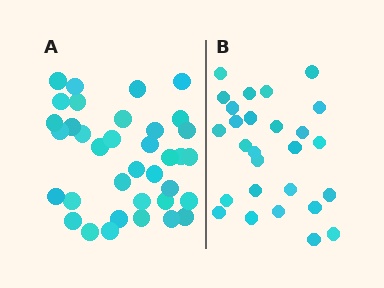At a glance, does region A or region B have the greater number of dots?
Region A (the left region) has more dots.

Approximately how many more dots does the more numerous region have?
Region A has roughly 8 or so more dots than region B.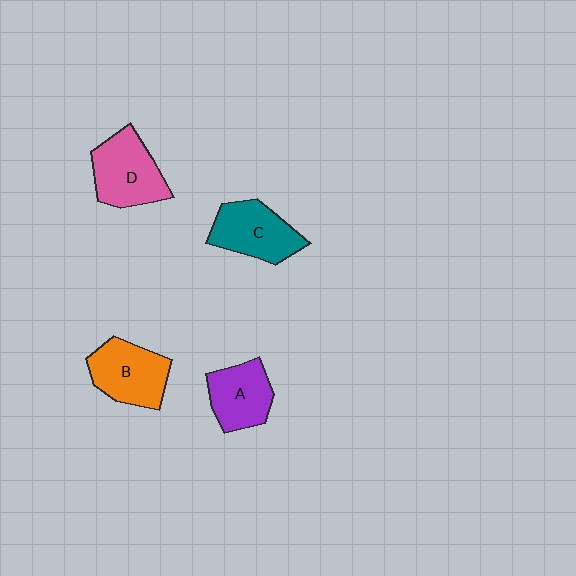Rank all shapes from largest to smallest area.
From largest to smallest: D (pink), B (orange), C (teal), A (purple).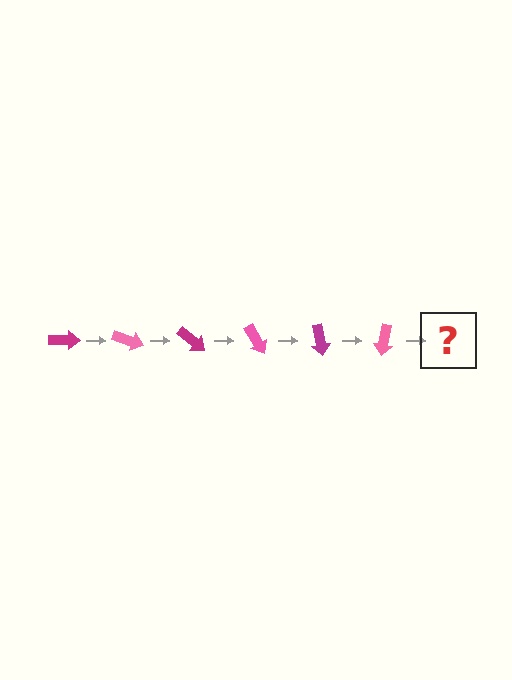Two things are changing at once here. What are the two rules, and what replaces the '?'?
The two rules are that it rotates 20 degrees each step and the color cycles through magenta and pink. The '?' should be a magenta arrow, rotated 120 degrees from the start.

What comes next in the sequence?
The next element should be a magenta arrow, rotated 120 degrees from the start.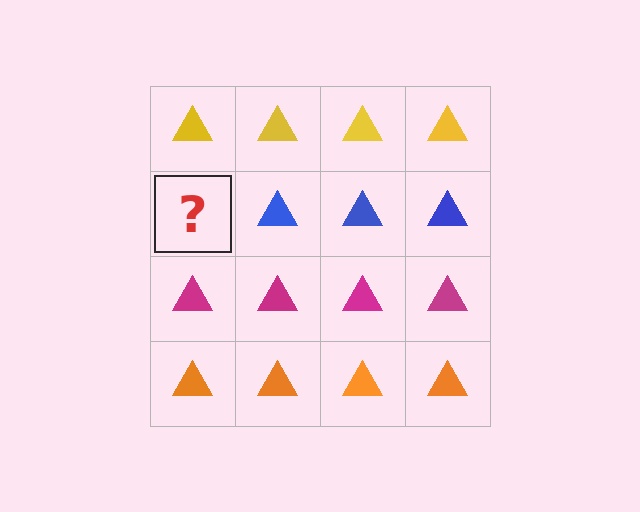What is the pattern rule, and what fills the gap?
The rule is that each row has a consistent color. The gap should be filled with a blue triangle.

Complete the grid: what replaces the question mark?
The question mark should be replaced with a blue triangle.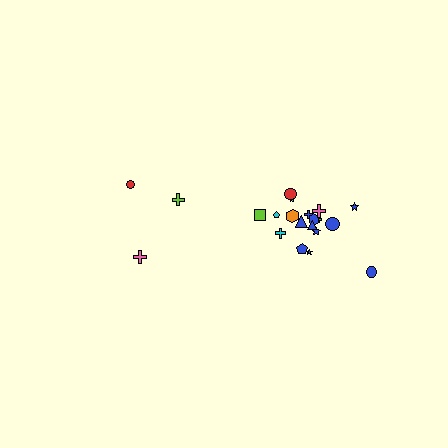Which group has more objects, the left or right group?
The right group.